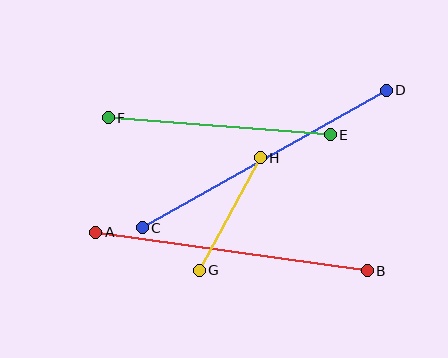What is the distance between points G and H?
The distance is approximately 128 pixels.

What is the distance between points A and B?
The distance is approximately 274 pixels.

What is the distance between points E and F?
The distance is approximately 222 pixels.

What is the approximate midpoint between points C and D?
The midpoint is at approximately (264, 159) pixels.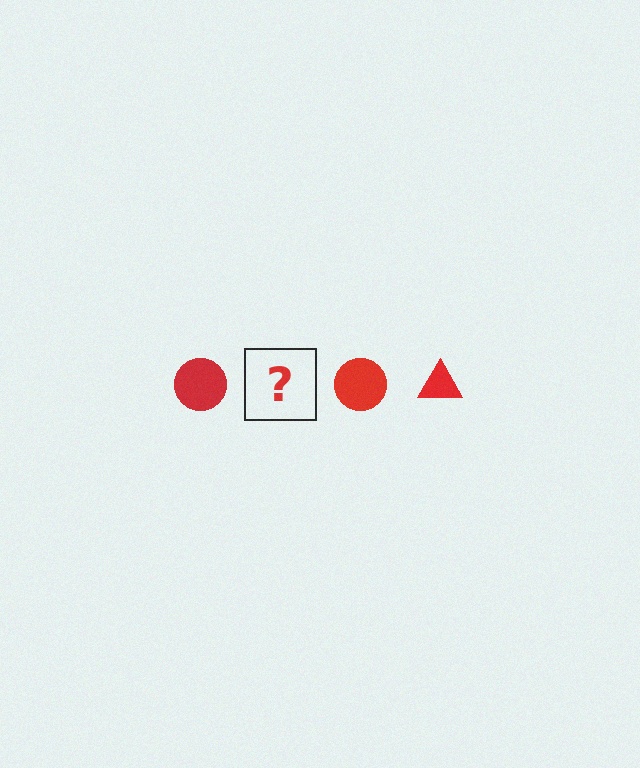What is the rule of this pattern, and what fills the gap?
The rule is that the pattern cycles through circle, triangle shapes in red. The gap should be filled with a red triangle.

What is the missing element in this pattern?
The missing element is a red triangle.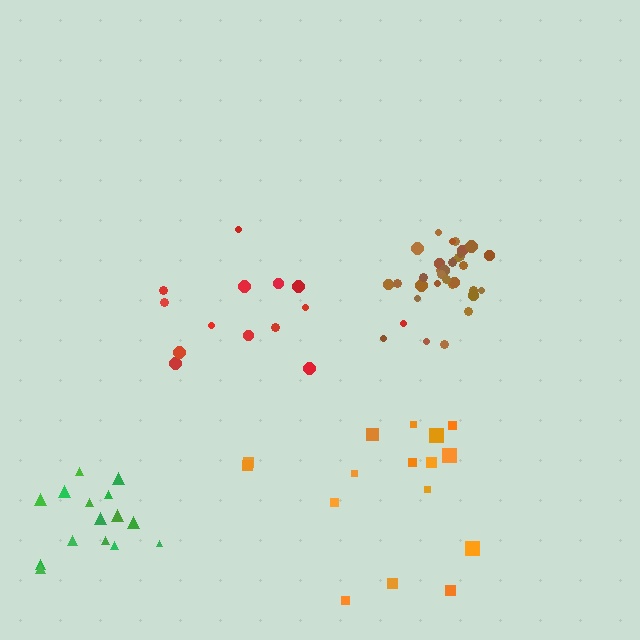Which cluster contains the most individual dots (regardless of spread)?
Brown (33).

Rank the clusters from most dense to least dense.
brown, green, red, orange.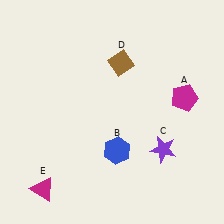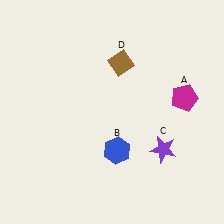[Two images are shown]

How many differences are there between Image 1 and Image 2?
There is 1 difference between the two images.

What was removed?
The magenta triangle (E) was removed in Image 2.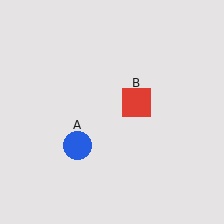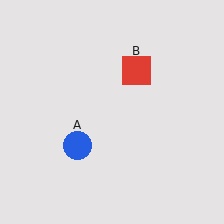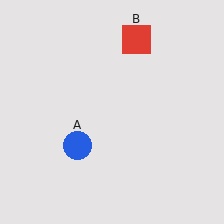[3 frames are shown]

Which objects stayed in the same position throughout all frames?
Blue circle (object A) remained stationary.